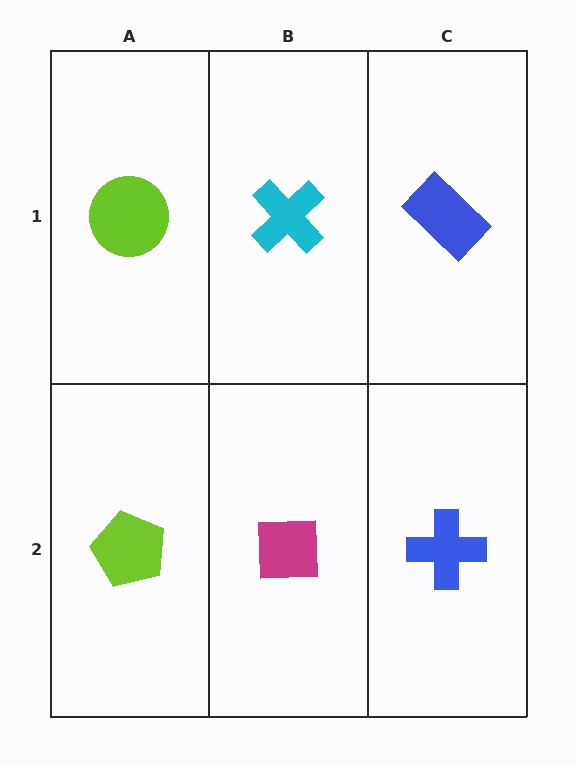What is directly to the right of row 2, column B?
A blue cross.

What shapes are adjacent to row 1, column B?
A magenta square (row 2, column B), a lime circle (row 1, column A), a blue rectangle (row 1, column C).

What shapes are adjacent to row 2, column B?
A cyan cross (row 1, column B), a lime pentagon (row 2, column A), a blue cross (row 2, column C).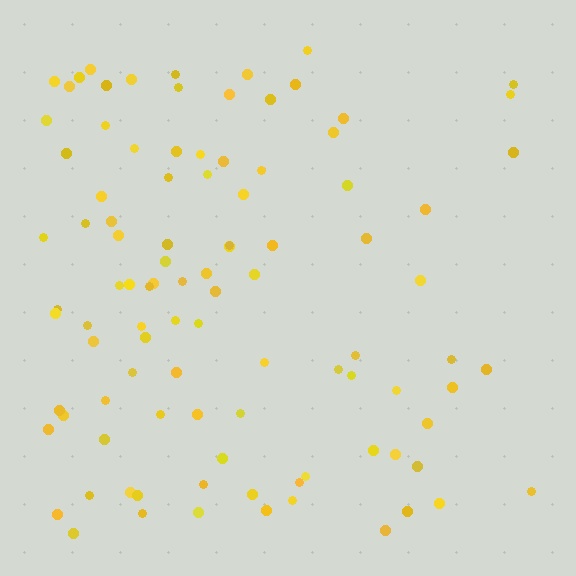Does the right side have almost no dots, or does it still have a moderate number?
Still a moderate number, just noticeably fewer than the left.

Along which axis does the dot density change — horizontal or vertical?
Horizontal.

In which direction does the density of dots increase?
From right to left, with the left side densest.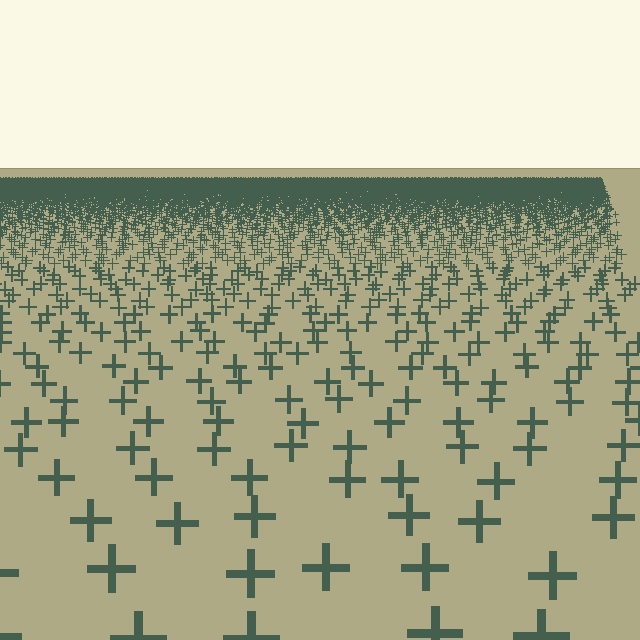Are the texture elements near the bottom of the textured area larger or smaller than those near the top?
Larger. Near the bottom, elements are closer to the viewer and appear at a bigger on-screen size.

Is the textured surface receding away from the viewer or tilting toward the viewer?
The surface is receding away from the viewer. Texture elements get smaller and denser toward the top.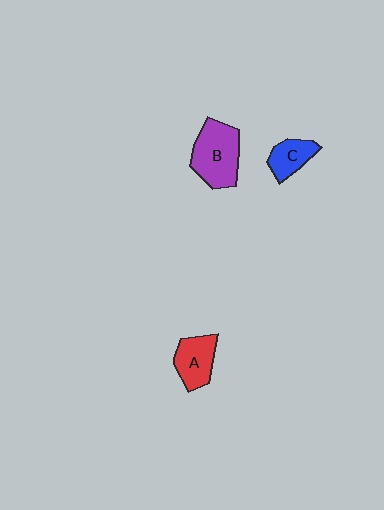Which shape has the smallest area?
Shape C (blue).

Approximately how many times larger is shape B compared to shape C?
Approximately 1.9 times.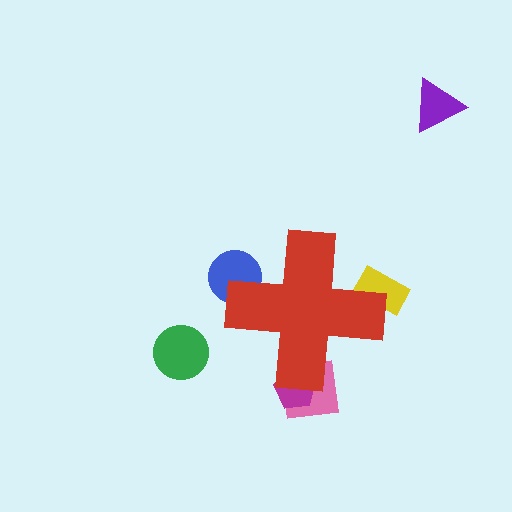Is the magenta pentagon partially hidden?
Yes, the magenta pentagon is partially hidden behind the red cross.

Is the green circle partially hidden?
No, the green circle is fully visible.